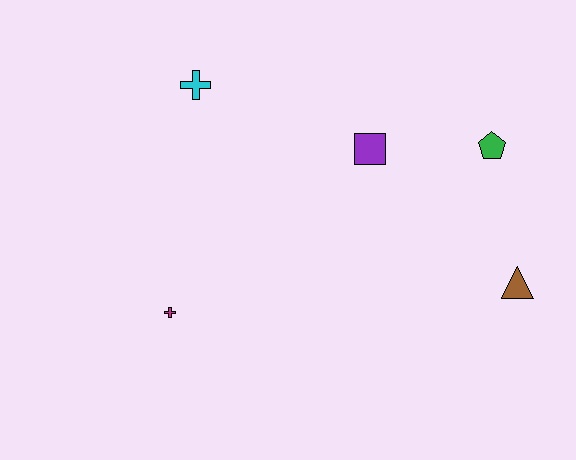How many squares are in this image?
There is 1 square.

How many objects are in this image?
There are 5 objects.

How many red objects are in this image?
There are no red objects.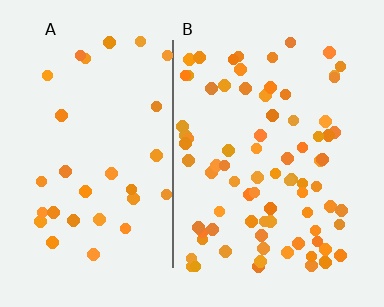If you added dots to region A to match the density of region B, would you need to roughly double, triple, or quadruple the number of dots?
Approximately triple.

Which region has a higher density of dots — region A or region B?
B (the right).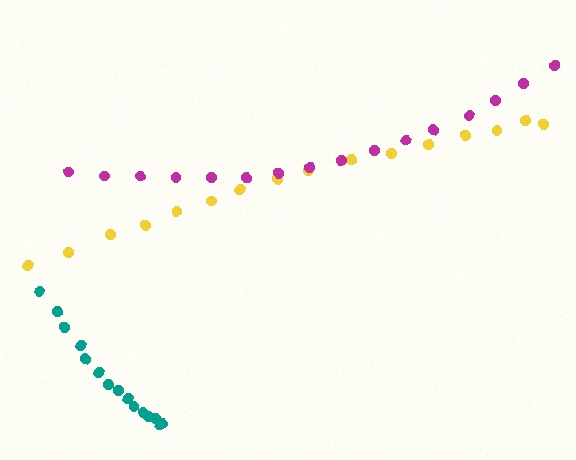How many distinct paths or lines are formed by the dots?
There are 3 distinct paths.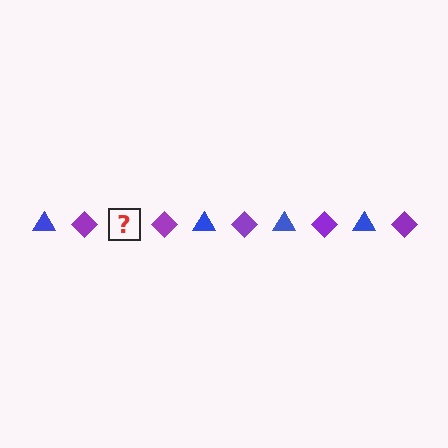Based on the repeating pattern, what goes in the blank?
The blank should be a blue triangle.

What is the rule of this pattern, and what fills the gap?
The rule is that the pattern alternates between blue triangle and purple diamond. The gap should be filled with a blue triangle.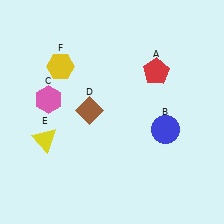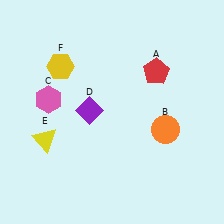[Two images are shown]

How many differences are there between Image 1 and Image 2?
There are 2 differences between the two images.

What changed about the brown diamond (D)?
In Image 1, D is brown. In Image 2, it changed to purple.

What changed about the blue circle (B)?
In Image 1, B is blue. In Image 2, it changed to orange.